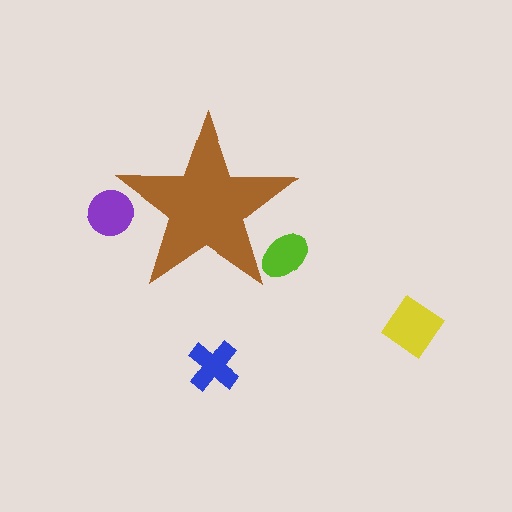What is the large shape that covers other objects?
A brown star.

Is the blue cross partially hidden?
No, the blue cross is fully visible.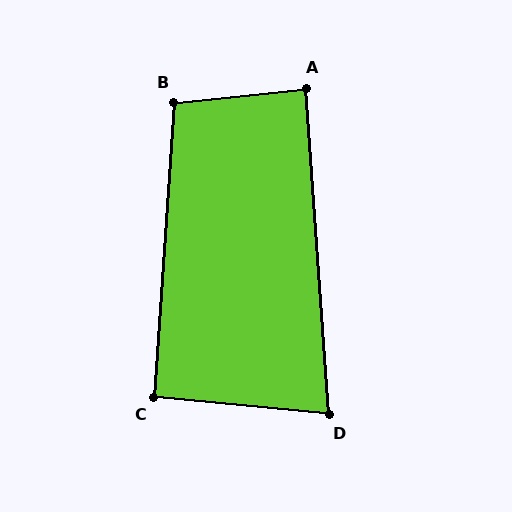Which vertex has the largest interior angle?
B, at approximately 100 degrees.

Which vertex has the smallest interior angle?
D, at approximately 80 degrees.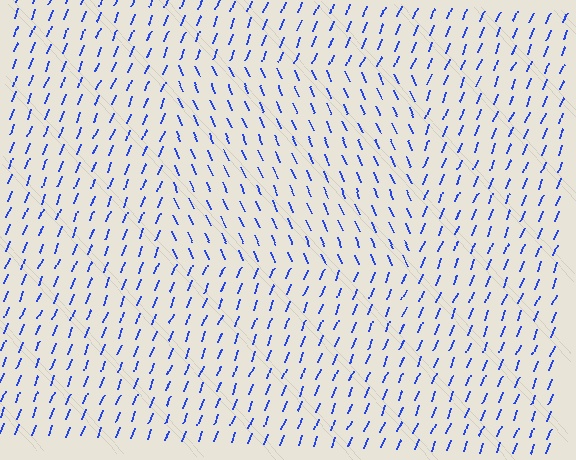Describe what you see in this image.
The image is filled with small blue line segments. A rectangle region in the image has lines oriented differently from the surrounding lines, creating a visible texture boundary.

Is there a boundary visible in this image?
Yes, there is a texture boundary formed by a change in line orientation.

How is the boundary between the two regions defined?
The boundary is defined purely by a change in line orientation (approximately 45 degrees difference). All lines are the same color and thickness.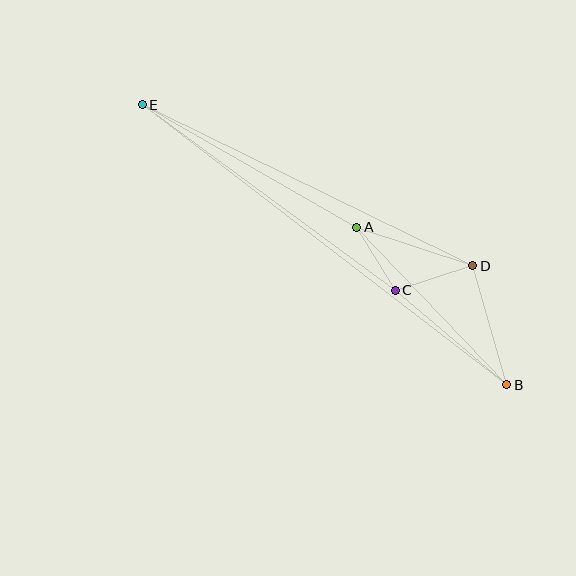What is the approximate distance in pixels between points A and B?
The distance between A and B is approximately 217 pixels.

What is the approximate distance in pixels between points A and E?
The distance between A and E is approximately 247 pixels.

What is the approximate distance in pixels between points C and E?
The distance between C and E is approximately 314 pixels.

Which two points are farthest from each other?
Points B and E are farthest from each other.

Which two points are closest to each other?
Points A and C are closest to each other.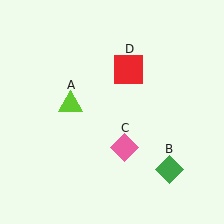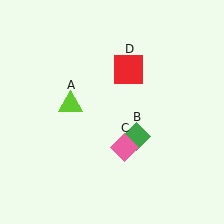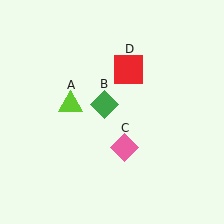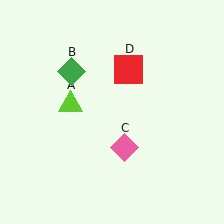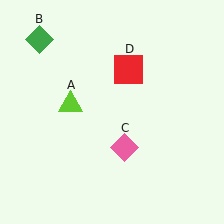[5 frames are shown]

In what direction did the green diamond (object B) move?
The green diamond (object B) moved up and to the left.